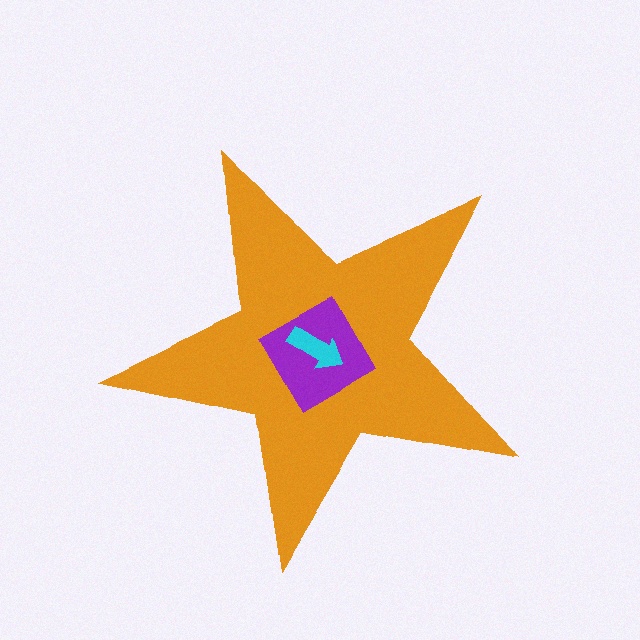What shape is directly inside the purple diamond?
The cyan arrow.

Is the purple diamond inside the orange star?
Yes.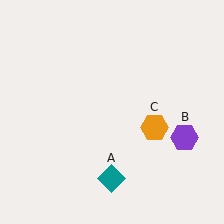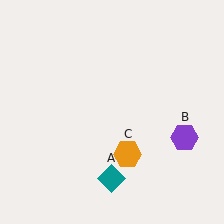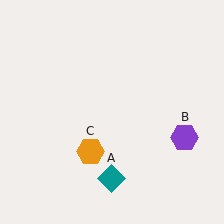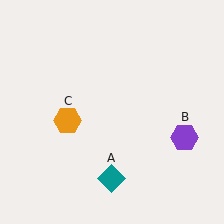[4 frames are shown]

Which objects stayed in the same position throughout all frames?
Teal diamond (object A) and purple hexagon (object B) remained stationary.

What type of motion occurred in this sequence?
The orange hexagon (object C) rotated clockwise around the center of the scene.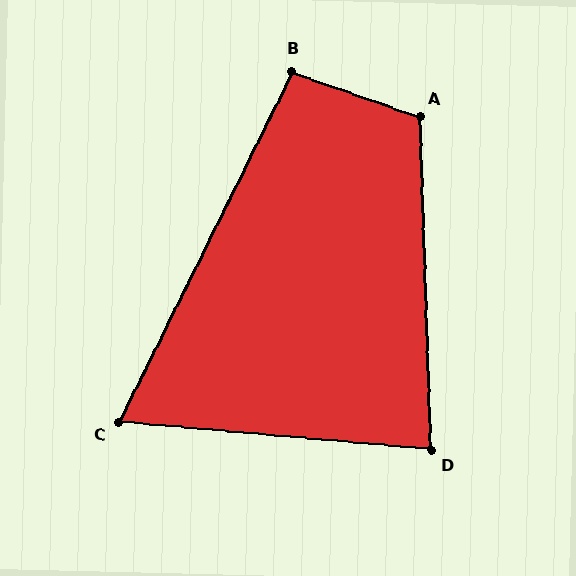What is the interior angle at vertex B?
Approximately 97 degrees (obtuse).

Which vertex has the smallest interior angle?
C, at approximately 69 degrees.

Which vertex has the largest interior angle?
A, at approximately 111 degrees.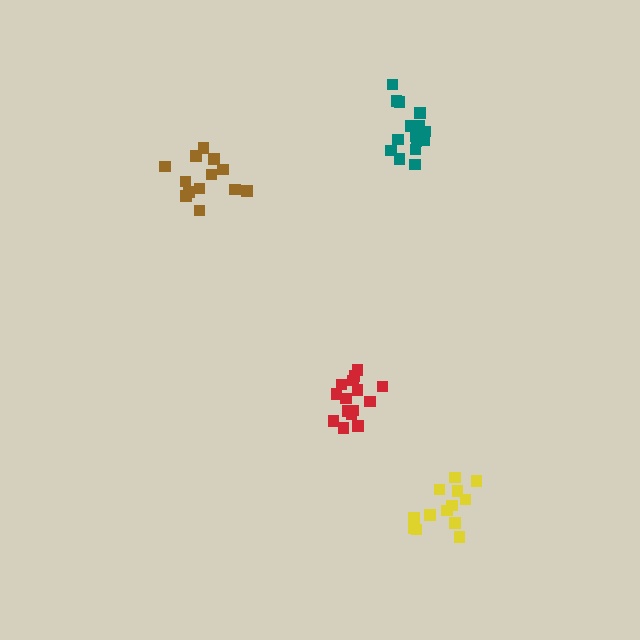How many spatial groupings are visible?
There are 4 spatial groupings.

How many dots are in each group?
Group 1: 13 dots, Group 2: 15 dots, Group 3: 16 dots, Group 4: 13 dots (57 total).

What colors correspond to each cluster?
The clusters are colored: yellow, red, teal, brown.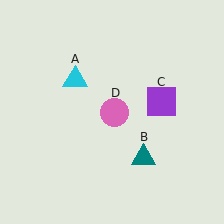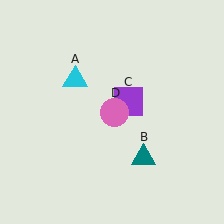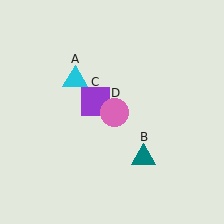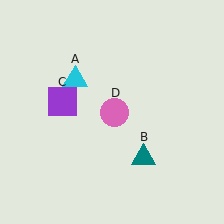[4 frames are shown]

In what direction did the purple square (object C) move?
The purple square (object C) moved left.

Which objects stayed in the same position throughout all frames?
Cyan triangle (object A) and teal triangle (object B) and pink circle (object D) remained stationary.